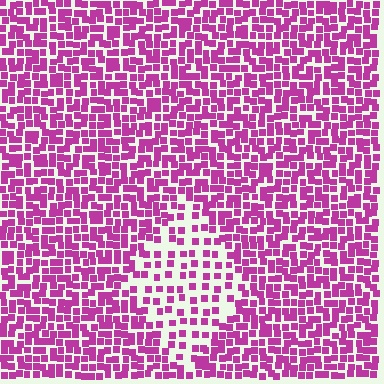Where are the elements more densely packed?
The elements are more densely packed outside the diamond boundary.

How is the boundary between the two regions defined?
The boundary is defined by a change in element density (approximately 2.1x ratio). All elements are the same color, size, and shape.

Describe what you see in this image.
The image contains small magenta elements arranged at two different densities. A diamond-shaped region is visible where the elements are less densely packed than the surrounding area.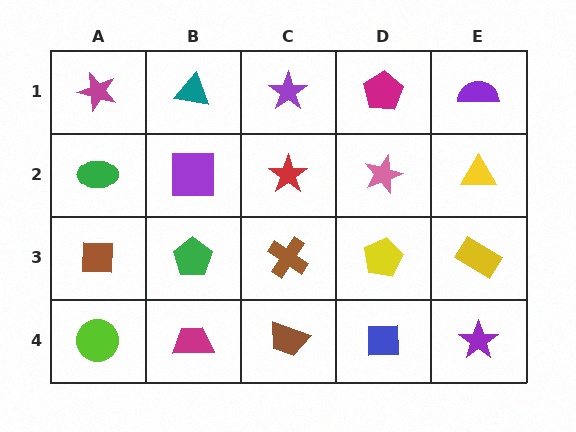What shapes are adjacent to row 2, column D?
A magenta pentagon (row 1, column D), a yellow pentagon (row 3, column D), a red star (row 2, column C), a yellow triangle (row 2, column E).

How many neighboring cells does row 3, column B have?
4.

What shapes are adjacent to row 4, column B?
A green pentagon (row 3, column B), a lime circle (row 4, column A), a brown trapezoid (row 4, column C).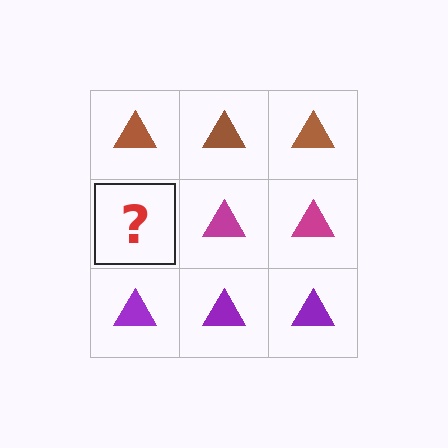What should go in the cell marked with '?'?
The missing cell should contain a magenta triangle.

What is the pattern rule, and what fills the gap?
The rule is that each row has a consistent color. The gap should be filled with a magenta triangle.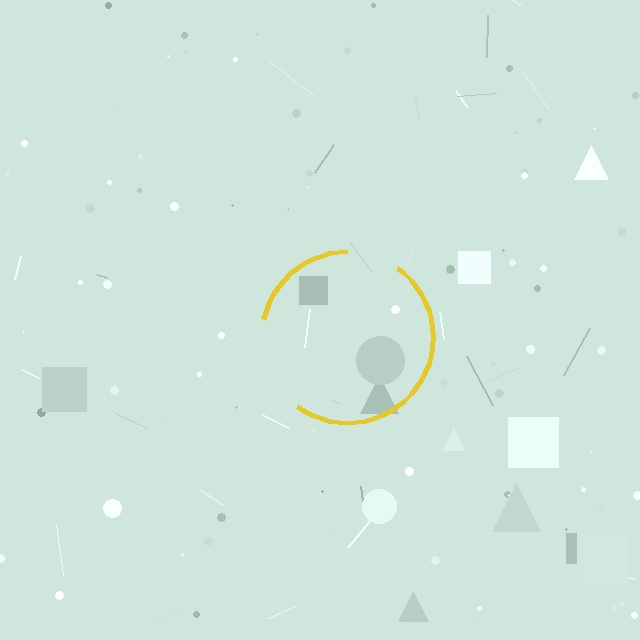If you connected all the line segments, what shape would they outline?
They would outline a circle.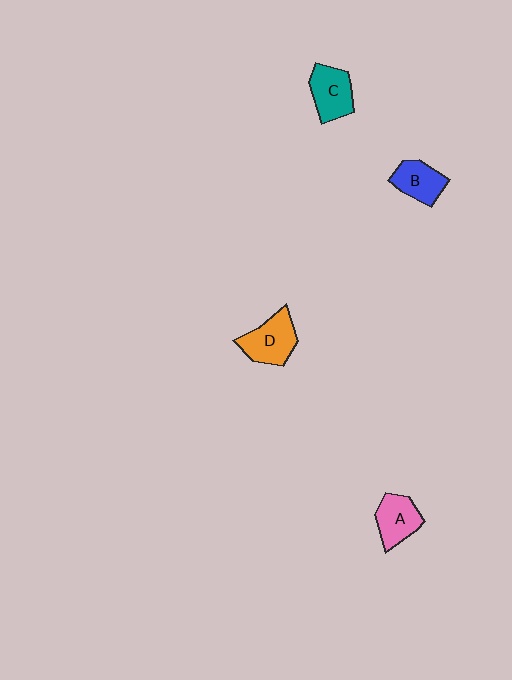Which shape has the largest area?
Shape D (orange).